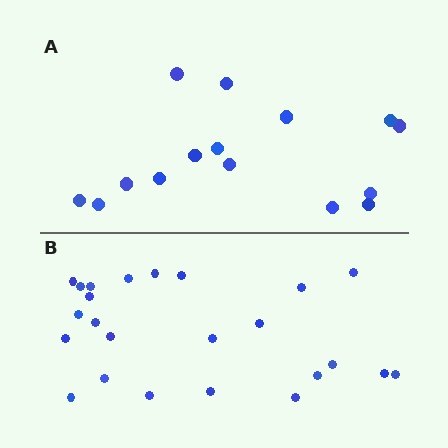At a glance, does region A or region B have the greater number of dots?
Region B (the bottom region) has more dots.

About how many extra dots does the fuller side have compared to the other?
Region B has roughly 8 or so more dots than region A.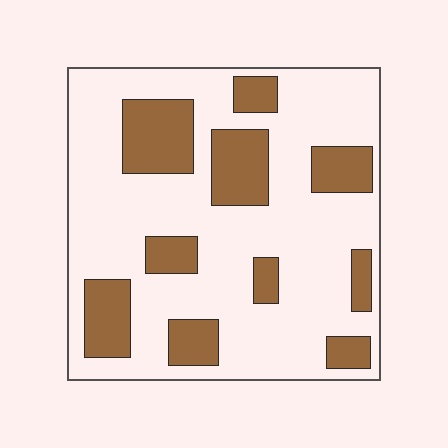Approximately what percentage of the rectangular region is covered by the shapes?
Approximately 25%.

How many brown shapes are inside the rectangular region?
10.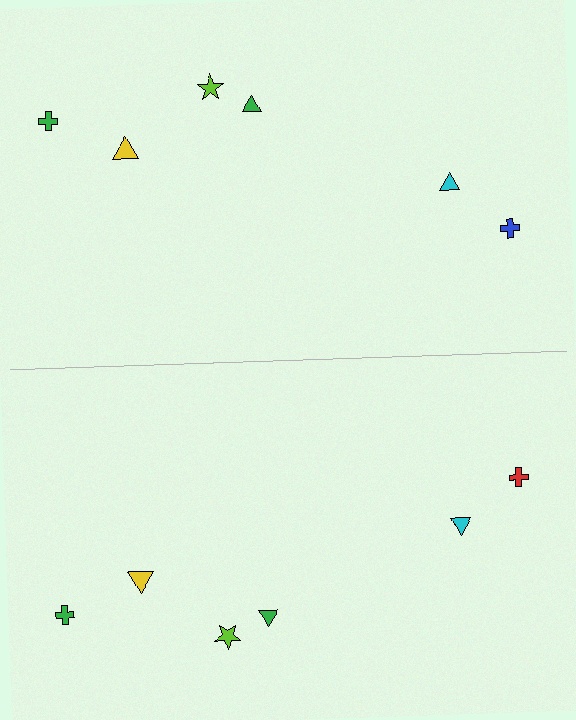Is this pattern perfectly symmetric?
No, the pattern is not perfectly symmetric. The red cross on the bottom side breaks the symmetry — its mirror counterpart is blue.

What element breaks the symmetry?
The red cross on the bottom side breaks the symmetry — its mirror counterpart is blue.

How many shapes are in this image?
There are 12 shapes in this image.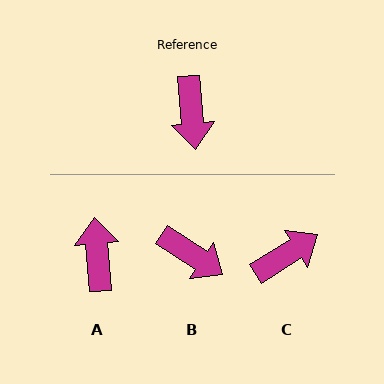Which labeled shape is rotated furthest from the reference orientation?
A, about 179 degrees away.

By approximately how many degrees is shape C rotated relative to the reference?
Approximately 118 degrees counter-clockwise.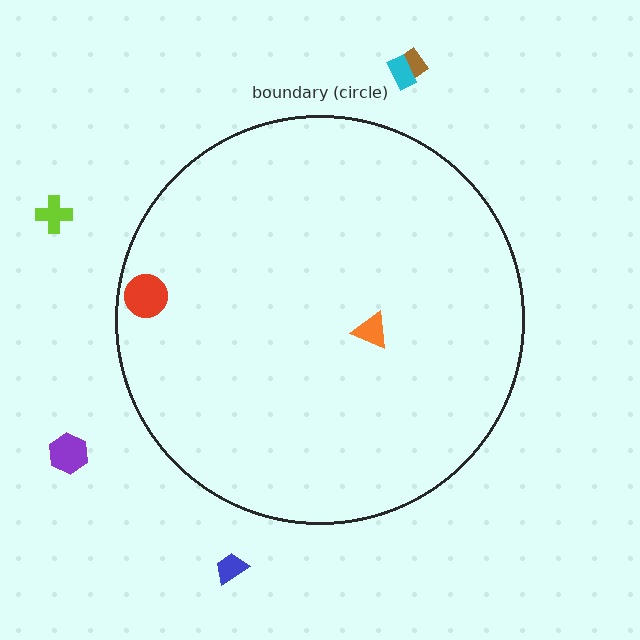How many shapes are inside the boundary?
2 inside, 5 outside.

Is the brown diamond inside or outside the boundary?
Outside.